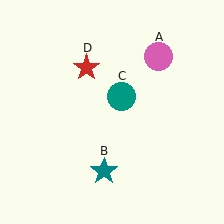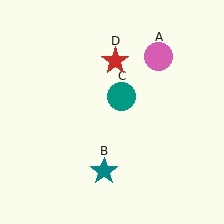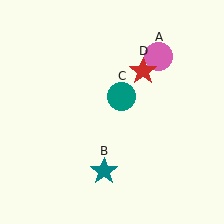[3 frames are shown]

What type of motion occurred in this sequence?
The red star (object D) rotated clockwise around the center of the scene.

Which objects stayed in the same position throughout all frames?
Pink circle (object A) and teal star (object B) and teal circle (object C) remained stationary.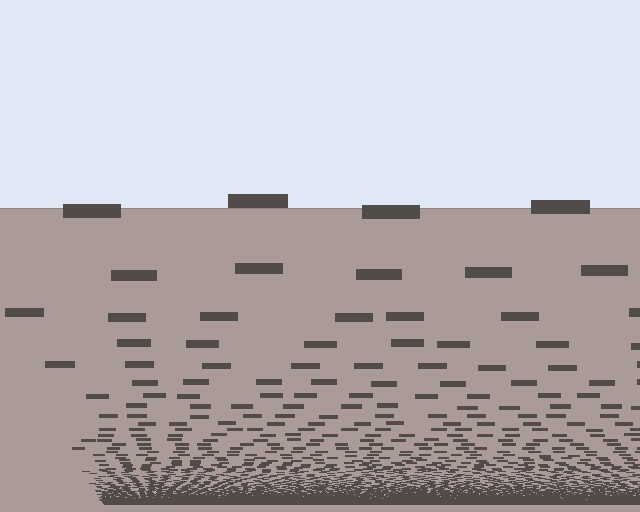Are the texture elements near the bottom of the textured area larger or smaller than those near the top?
Smaller. The gradient is inverted — elements near the bottom are smaller and denser.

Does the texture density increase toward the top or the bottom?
Density increases toward the bottom.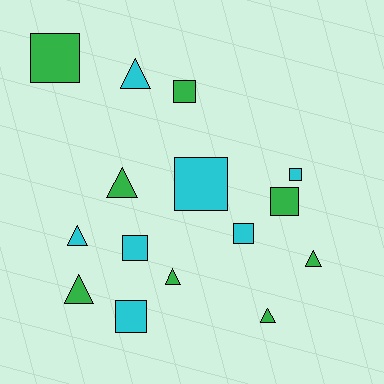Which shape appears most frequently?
Square, with 8 objects.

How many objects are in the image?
There are 15 objects.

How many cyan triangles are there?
There are 2 cyan triangles.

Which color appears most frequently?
Green, with 8 objects.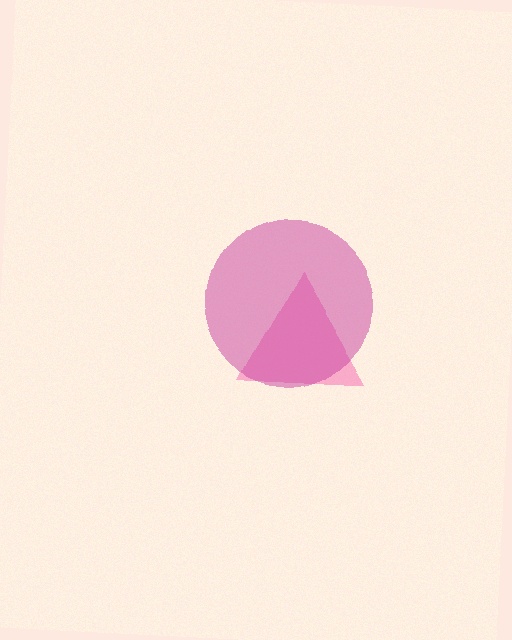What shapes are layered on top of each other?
The layered shapes are: a pink triangle, a magenta circle.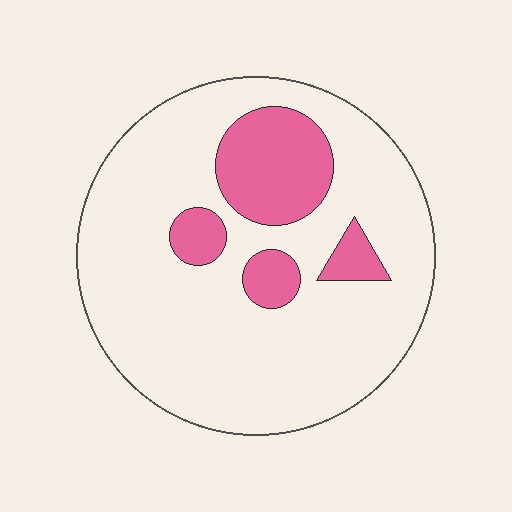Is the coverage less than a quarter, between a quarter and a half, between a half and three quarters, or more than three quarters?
Less than a quarter.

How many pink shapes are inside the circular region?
4.